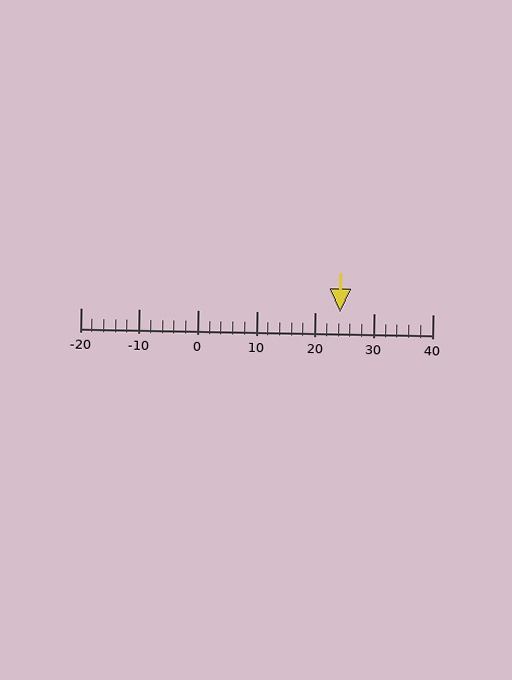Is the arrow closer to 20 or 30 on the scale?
The arrow is closer to 20.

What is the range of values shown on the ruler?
The ruler shows values from -20 to 40.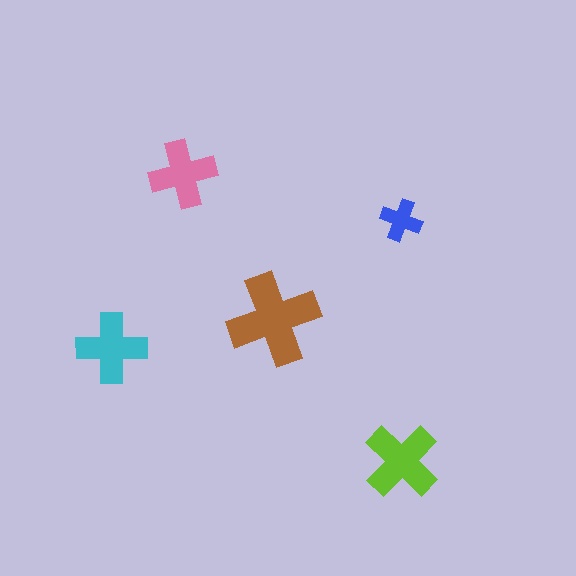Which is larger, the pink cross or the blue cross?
The pink one.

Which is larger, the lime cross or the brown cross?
The brown one.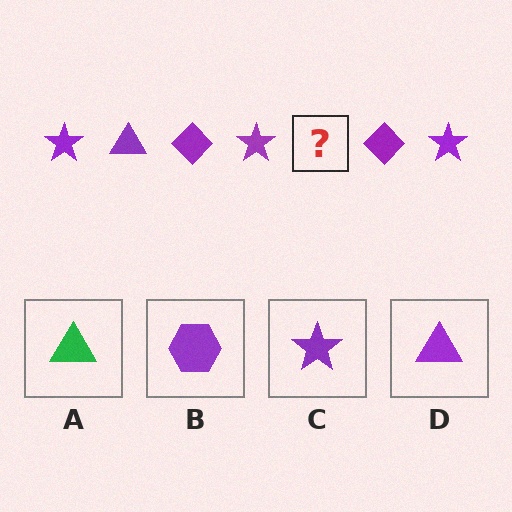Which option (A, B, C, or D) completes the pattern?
D.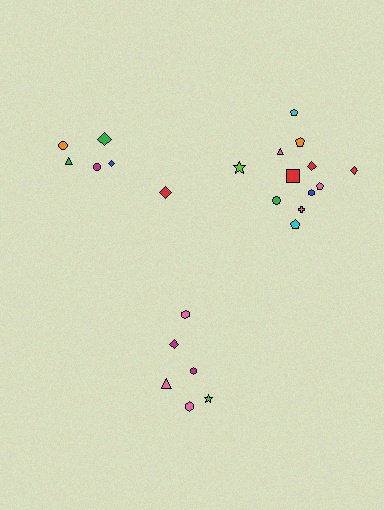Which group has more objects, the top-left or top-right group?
The top-right group.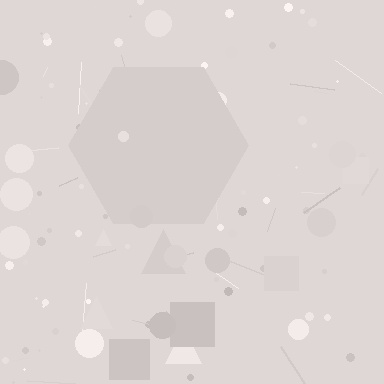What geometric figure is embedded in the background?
A hexagon is embedded in the background.